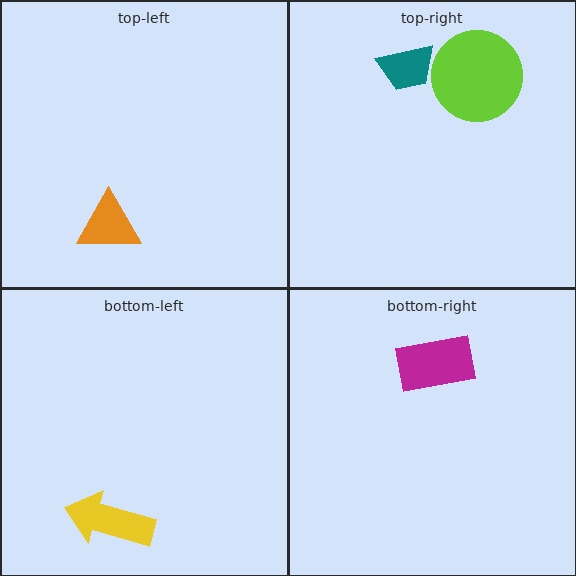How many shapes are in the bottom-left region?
1.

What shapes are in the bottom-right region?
The magenta rectangle.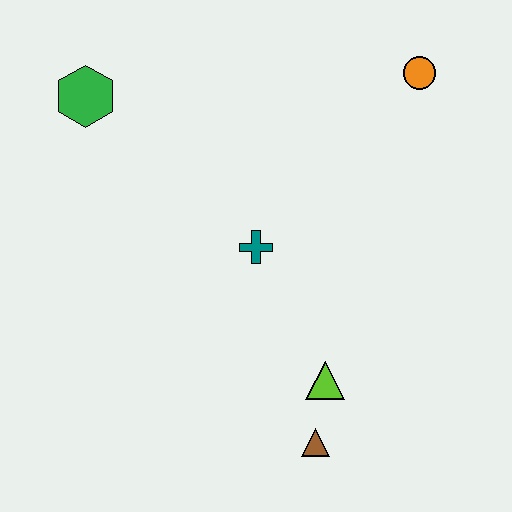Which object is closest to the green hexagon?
The teal cross is closest to the green hexagon.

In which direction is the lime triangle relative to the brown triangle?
The lime triangle is above the brown triangle.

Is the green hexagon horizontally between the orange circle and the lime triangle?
No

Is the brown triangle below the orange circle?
Yes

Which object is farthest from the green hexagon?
The brown triangle is farthest from the green hexagon.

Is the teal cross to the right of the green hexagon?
Yes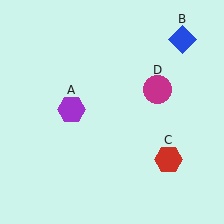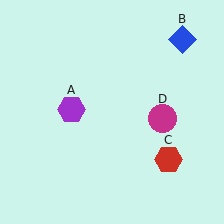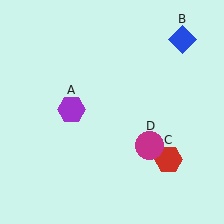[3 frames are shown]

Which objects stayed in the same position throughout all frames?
Purple hexagon (object A) and blue diamond (object B) and red hexagon (object C) remained stationary.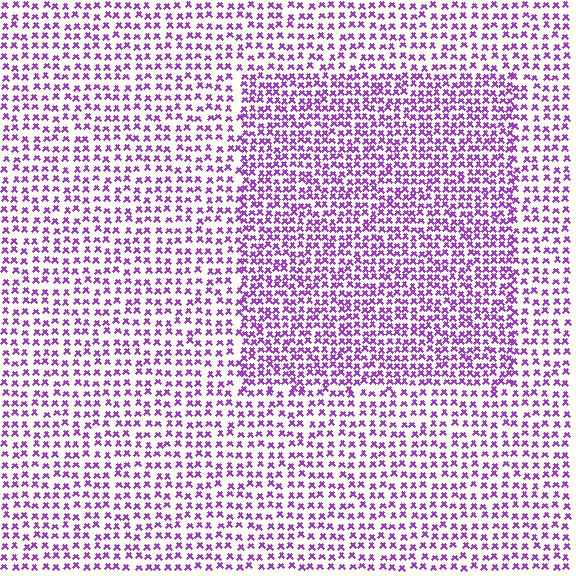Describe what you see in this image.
The image contains small purple elements arranged at two different densities. A rectangle-shaped region is visible where the elements are more densely packed than the surrounding area.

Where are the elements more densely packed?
The elements are more densely packed inside the rectangle boundary.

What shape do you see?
I see a rectangle.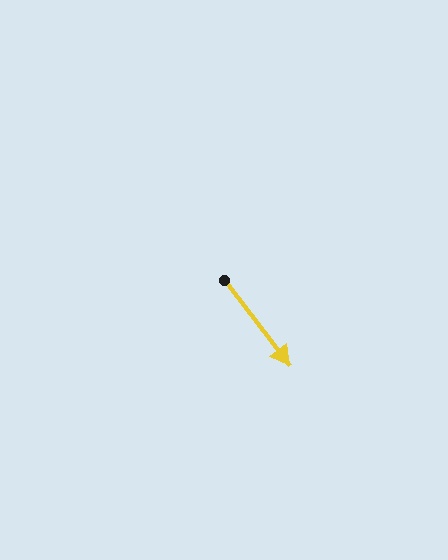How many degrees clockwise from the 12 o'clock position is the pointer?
Approximately 142 degrees.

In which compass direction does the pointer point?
Southeast.